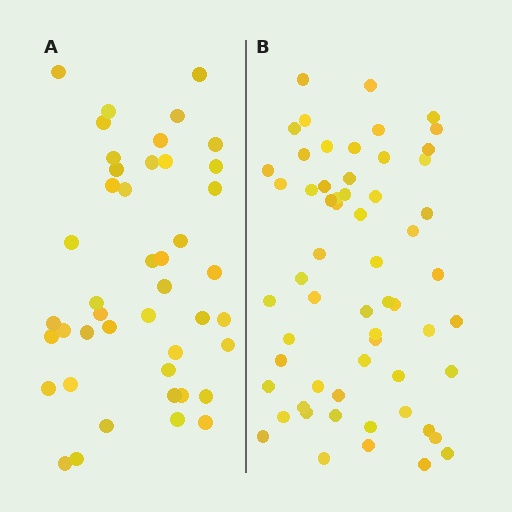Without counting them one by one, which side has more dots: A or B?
Region B (the right region) has more dots.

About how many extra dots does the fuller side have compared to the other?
Region B has approximately 15 more dots than region A.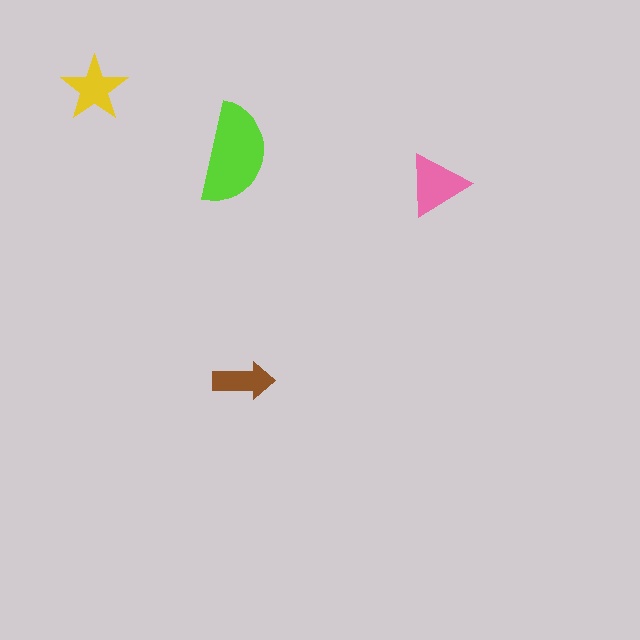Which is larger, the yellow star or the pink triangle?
The pink triangle.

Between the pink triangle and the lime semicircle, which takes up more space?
The lime semicircle.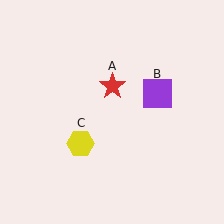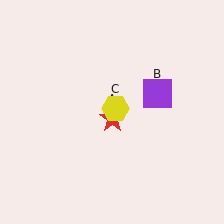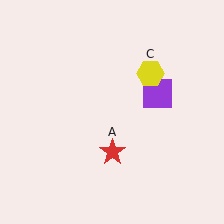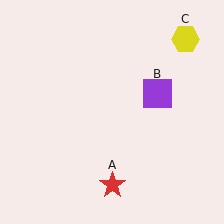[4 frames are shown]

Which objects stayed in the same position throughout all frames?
Purple square (object B) remained stationary.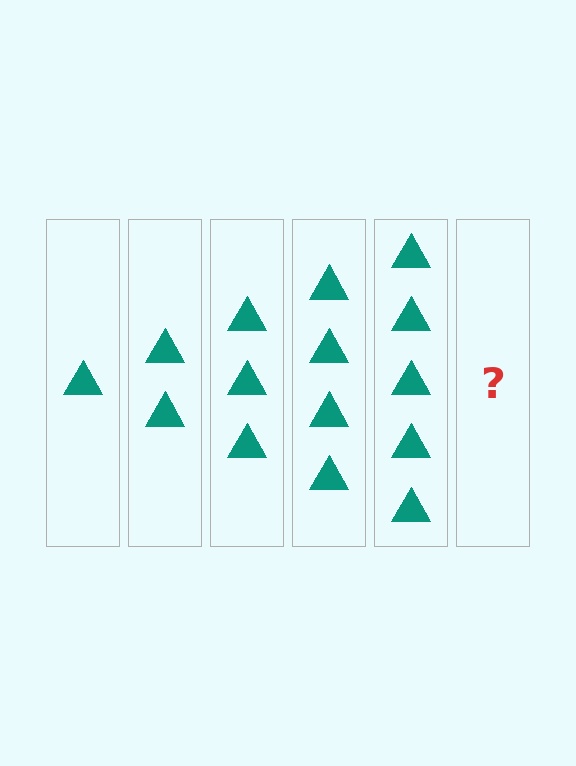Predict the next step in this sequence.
The next step is 6 triangles.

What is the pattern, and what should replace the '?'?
The pattern is that each step adds one more triangle. The '?' should be 6 triangles.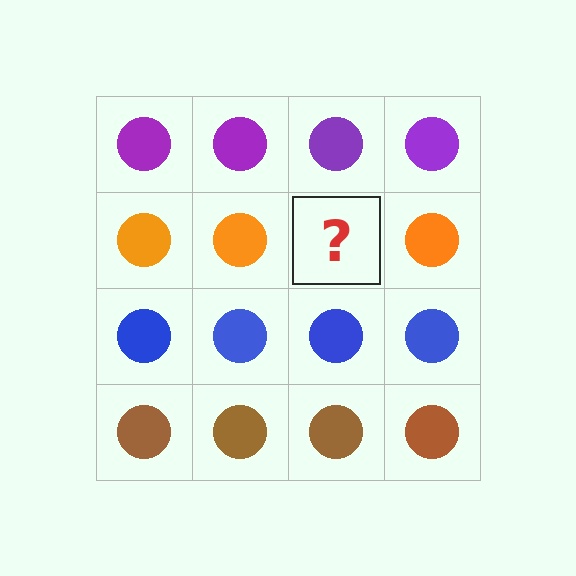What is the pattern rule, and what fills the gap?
The rule is that each row has a consistent color. The gap should be filled with an orange circle.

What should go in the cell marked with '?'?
The missing cell should contain an orange circle.